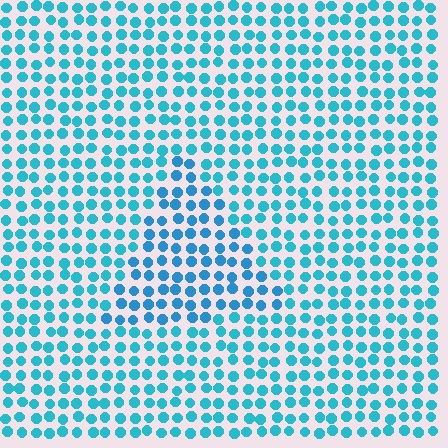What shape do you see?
I see a triangle.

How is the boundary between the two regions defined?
The boundary is defined purely by a slight shift in hue (about 17 degrees). Spacing, size, and orientation are identical on both sides.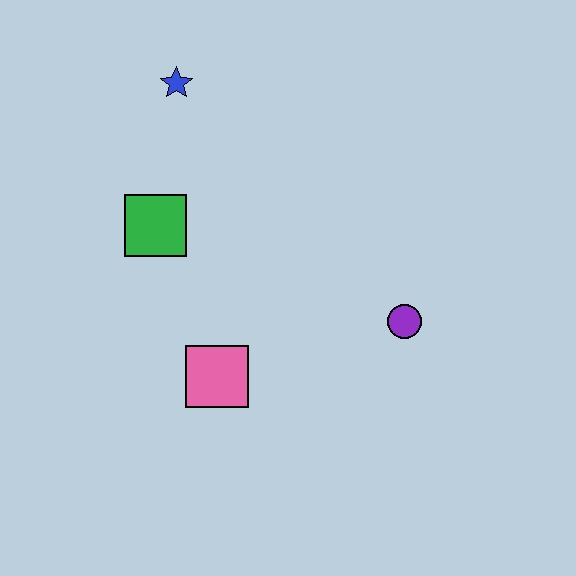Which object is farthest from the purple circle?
The blue star is farthest from the purple circle.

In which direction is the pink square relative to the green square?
The pink square is below the green square.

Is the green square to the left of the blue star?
Yes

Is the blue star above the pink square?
Yes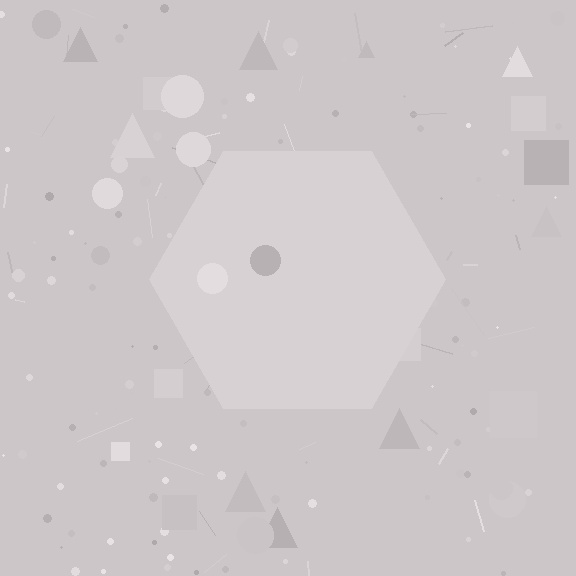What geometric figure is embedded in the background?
A hexagon is embedded in the background.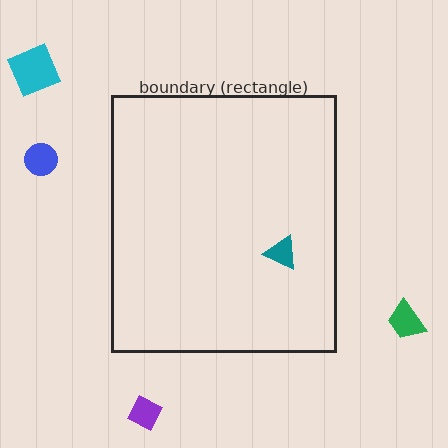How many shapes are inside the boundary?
1 inside, 4 outside.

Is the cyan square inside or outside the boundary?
Outside.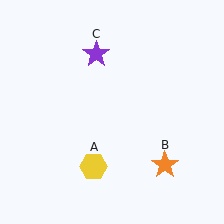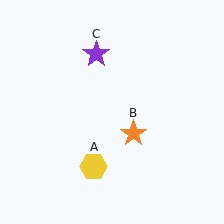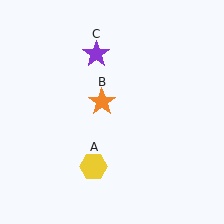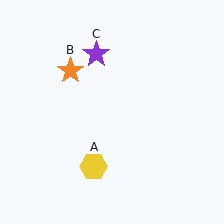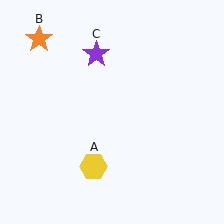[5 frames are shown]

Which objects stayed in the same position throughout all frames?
Yellow hexagon (object A) and purple star (object C) remained stationary.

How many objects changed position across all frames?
1 object changed position: orange star (object B).